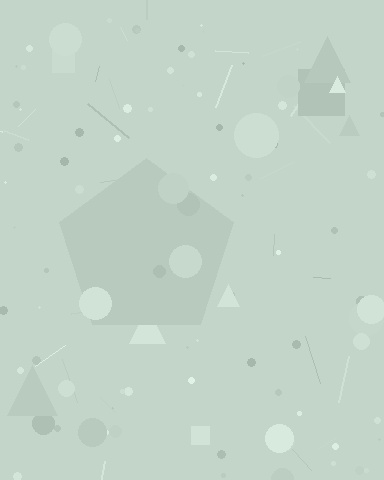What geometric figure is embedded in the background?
A pentagon is embedded in the background.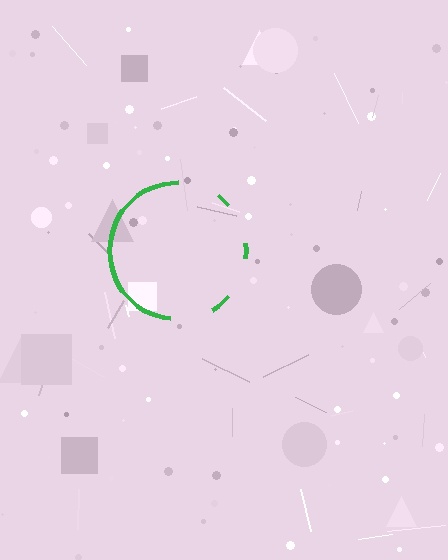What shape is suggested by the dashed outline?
The dashed outline suggests a circle.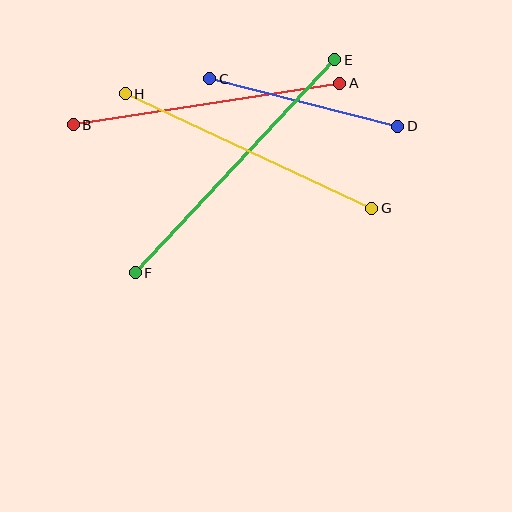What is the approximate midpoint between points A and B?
The midpoint is at approximately (206, 104) pixels.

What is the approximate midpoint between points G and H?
The midpoint is at approximately (248, 151) pixels.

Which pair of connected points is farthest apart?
Points E and F are farthest apart.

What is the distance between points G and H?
The distance is approximately 272 pixels.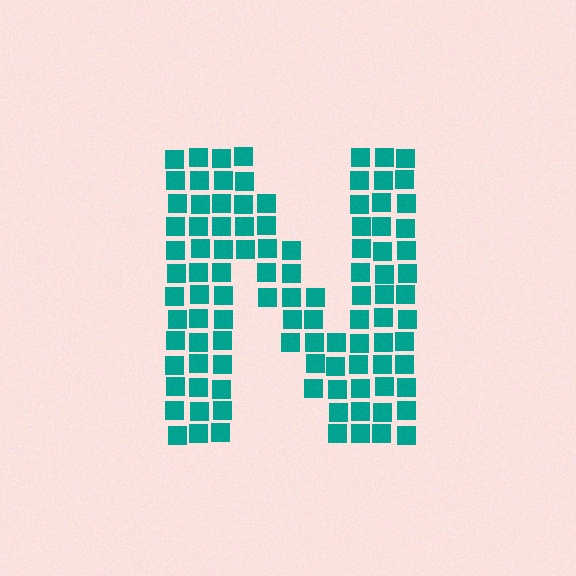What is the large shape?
The large shape is the letter N.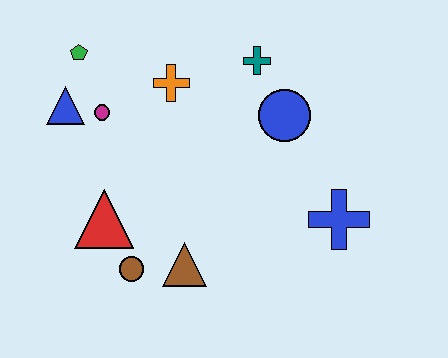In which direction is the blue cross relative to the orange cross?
The blue cross is to the right of the orange cross.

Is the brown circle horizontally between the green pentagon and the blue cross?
Yes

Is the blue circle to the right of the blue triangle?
Yes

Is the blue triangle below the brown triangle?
No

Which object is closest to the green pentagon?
The blue triangle is closest to the green pentagon.